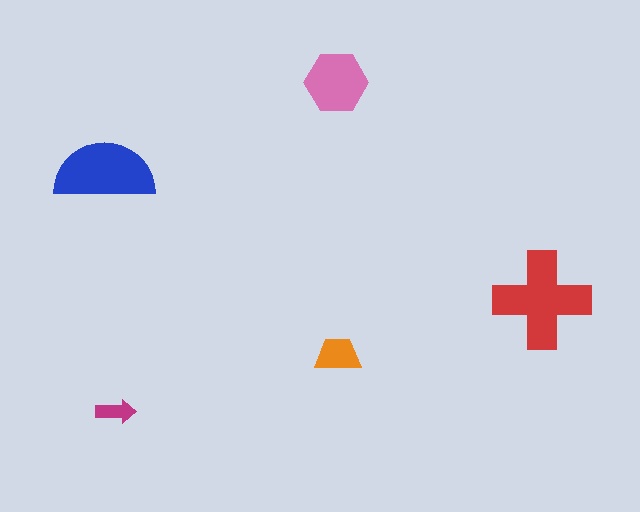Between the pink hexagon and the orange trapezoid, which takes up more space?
The pink hexagon.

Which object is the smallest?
The magenta arrow.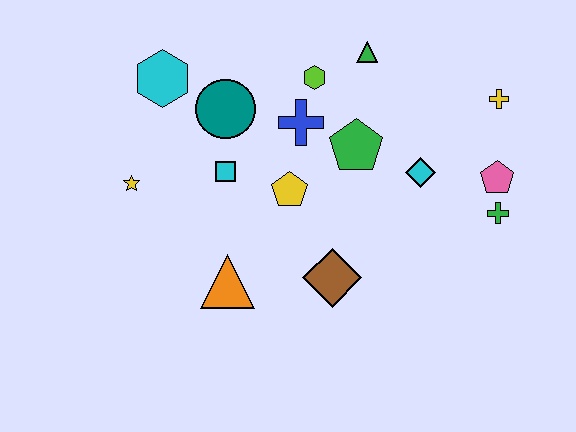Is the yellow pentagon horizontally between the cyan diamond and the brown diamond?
No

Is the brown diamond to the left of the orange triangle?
No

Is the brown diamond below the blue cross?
Yes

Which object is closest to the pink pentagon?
The green cross is closest to the pink pentagon.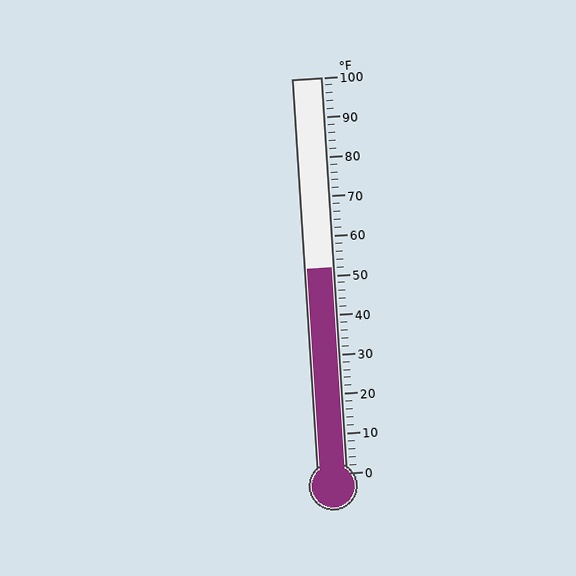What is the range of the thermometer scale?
The thermometer scale ranges from 0°F to 100°F.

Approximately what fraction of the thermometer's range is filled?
The thermometer is filled to approximately 50% of its range.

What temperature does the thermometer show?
The thermometer shows approximately 52°F.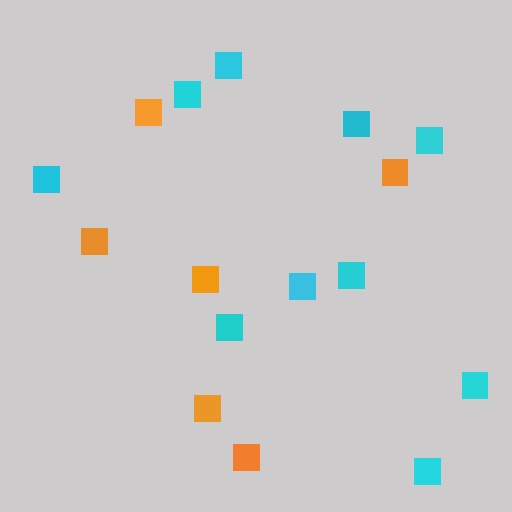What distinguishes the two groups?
There are 2 groups: one group of orange squares (6) and one group of cyan squares (10).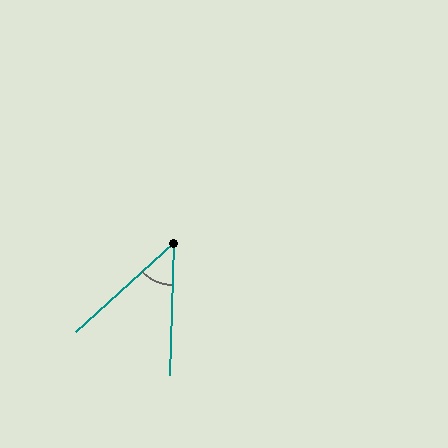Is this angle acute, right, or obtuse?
It is acute.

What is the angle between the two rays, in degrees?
Approximately 46 degrees.